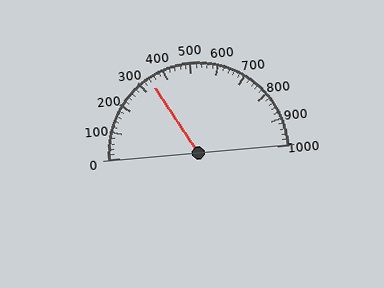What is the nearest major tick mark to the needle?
The nearest major tick mark is 300.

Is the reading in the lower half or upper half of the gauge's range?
The reading is in the lower half of the range (0 to 1000).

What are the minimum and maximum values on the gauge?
The gauge ranges from 0 to 1000.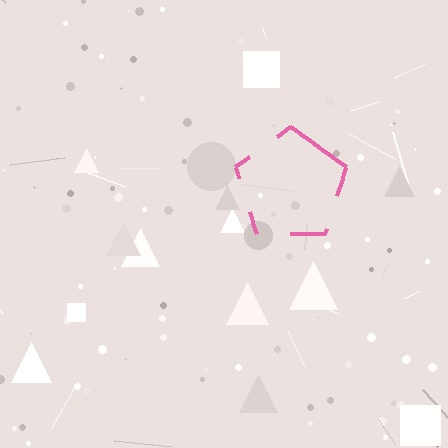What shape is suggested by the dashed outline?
The dashed outline suggests a pentagon.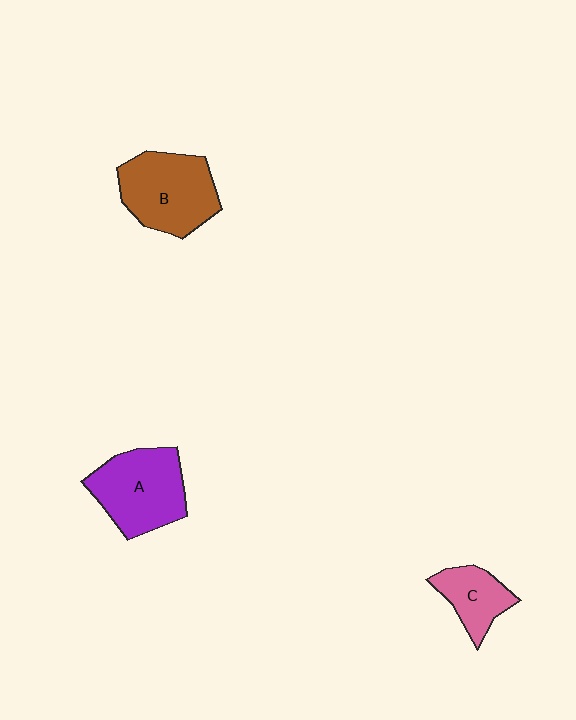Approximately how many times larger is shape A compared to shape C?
Approximately 1.8 times.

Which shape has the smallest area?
Shape C (pink).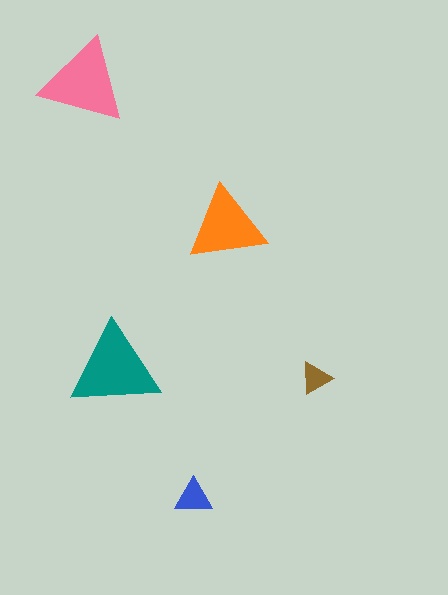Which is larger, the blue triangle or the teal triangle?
The teal one.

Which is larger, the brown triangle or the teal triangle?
The teal one.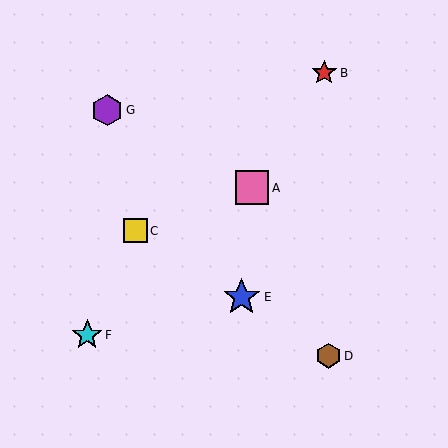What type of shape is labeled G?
Shape G is a purple hexagon.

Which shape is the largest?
The blue star (labeled E) is the largest.